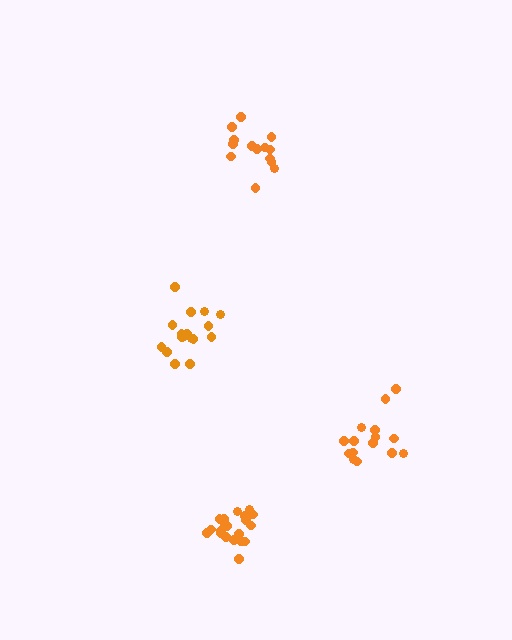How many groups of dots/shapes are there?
There are 4 groups.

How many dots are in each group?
Group 1: 15 dots, Group 2: 20 dots, Group 3: 14 dots, Group 4: 17 dots (66 total).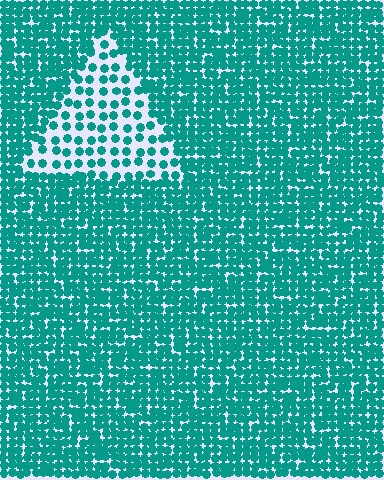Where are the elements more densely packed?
The elements are more densely packed outside the triangle boundary.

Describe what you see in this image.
The image contains small teal elements arranged at two different densities. A triangle-shaped region is visible where the elements are less densely packed than the surrounding area.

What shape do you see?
I see a triangle.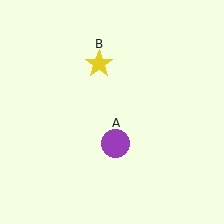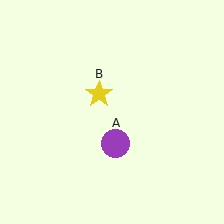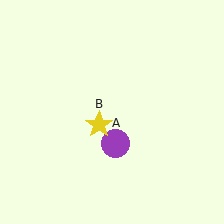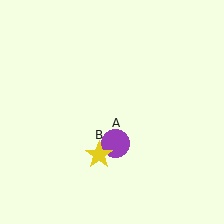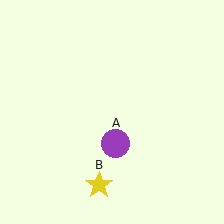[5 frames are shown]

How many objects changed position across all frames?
1 object changed position: yellow star (object B).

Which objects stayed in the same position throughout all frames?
Purple circle (object A) remained stationary.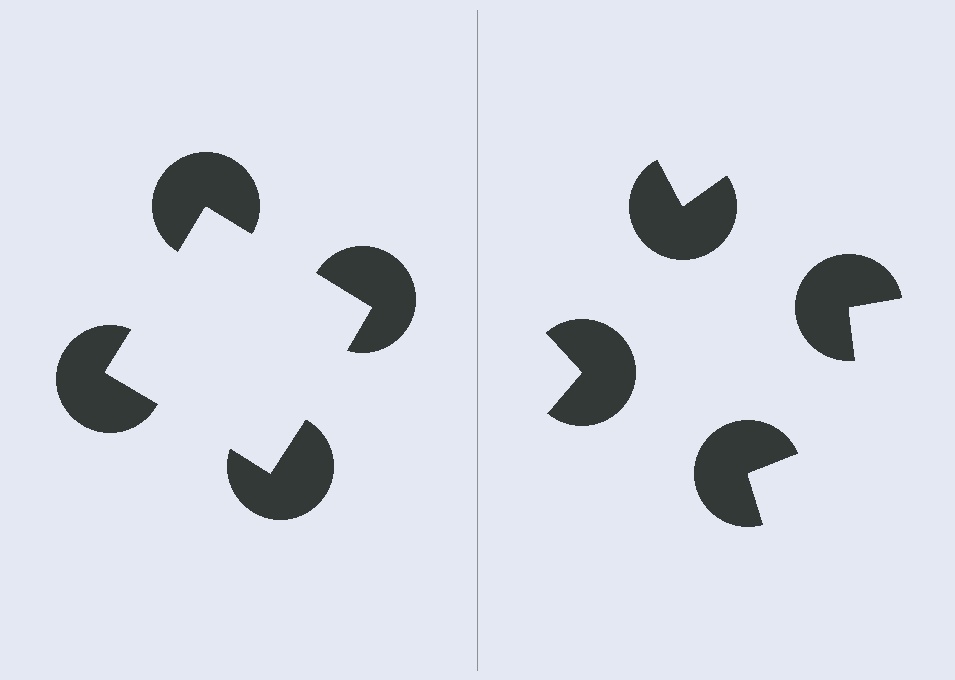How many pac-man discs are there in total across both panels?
8 — 4 on each side.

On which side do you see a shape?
An illusory square appears on the left side. On the right side the wedge cuts are rotated, so no coherent shape forms.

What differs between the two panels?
The pac-man discs are positioned identically on both sides; only the wedge orientations differ. On the left they align to a square; on the right they are misaligned.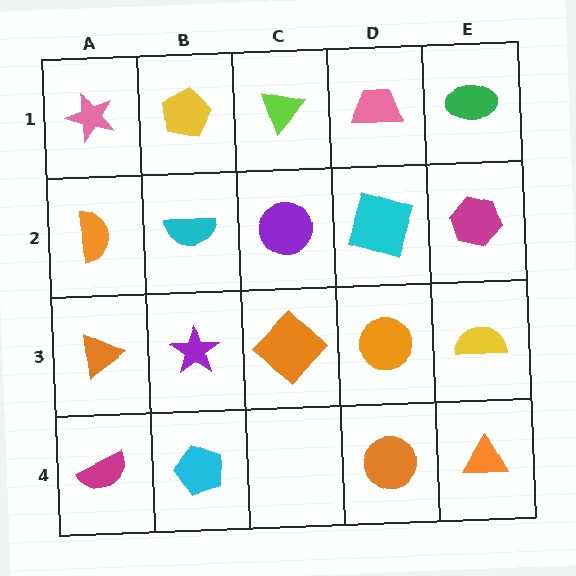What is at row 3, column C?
An orange diamond.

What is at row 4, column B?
A cyan pentagon.